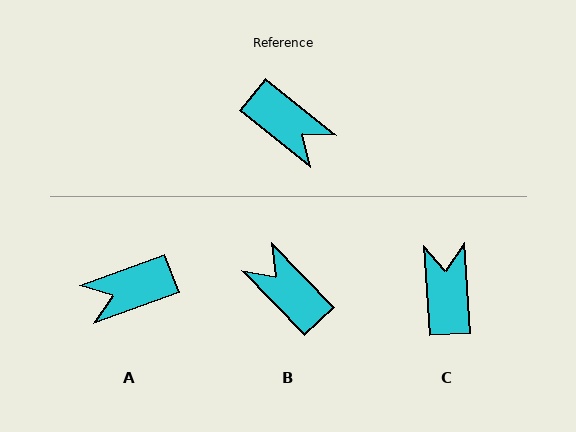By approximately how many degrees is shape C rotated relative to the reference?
Approximately 133 degrees counter-clockwise.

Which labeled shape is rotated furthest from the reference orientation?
B, about 173 degrees away.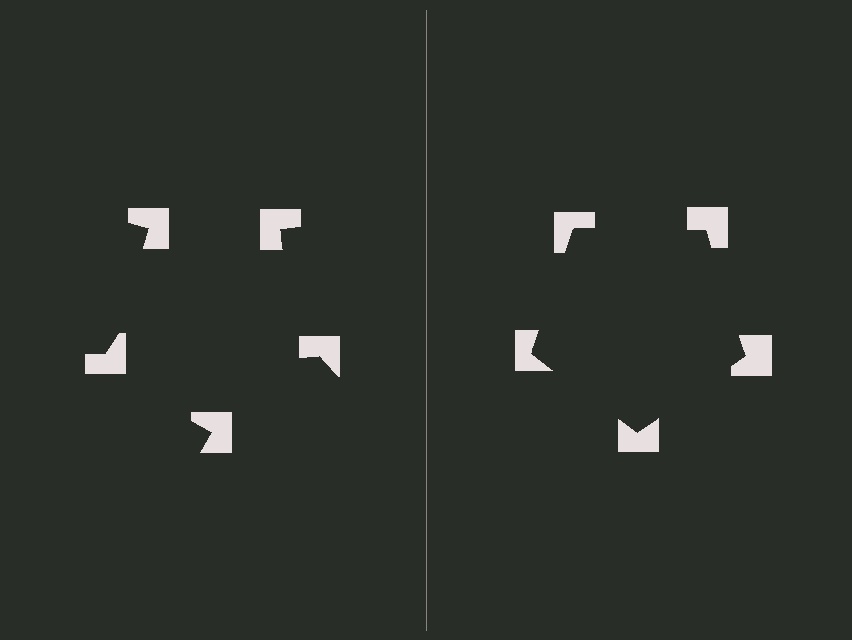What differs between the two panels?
The notched squares are positioned identically on both sides; only the wedge orientations differ. On the right they align to a pentagon; on the left they are misaligned.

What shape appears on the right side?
An illusory pentagon.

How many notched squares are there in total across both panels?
10 — 5 on each side.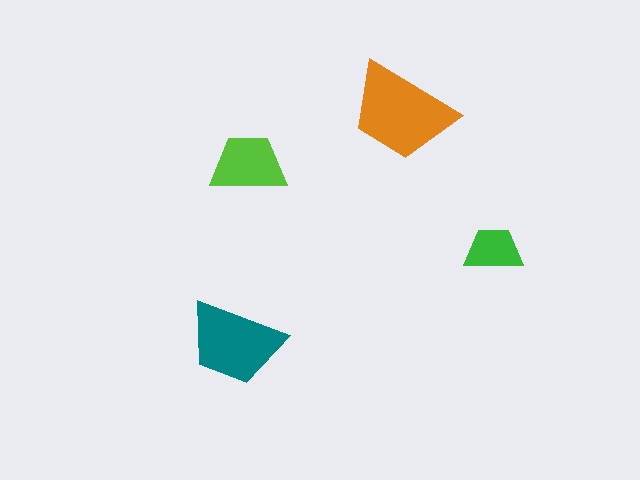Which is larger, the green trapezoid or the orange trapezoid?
The orange one.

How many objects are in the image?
There are 4 objects in the image.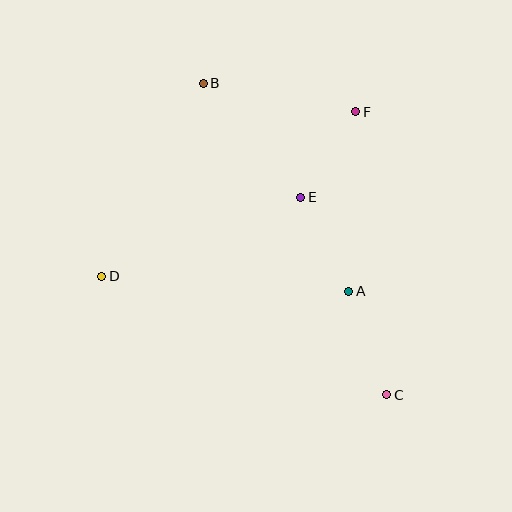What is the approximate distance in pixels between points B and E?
The distance between B and E is approximately 150 pixels.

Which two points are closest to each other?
Points E and F are closest to each other.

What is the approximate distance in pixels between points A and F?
The distance between A and F is approximately 180 pixels.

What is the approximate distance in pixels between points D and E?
The distance between D and E is approximately 214 pixels.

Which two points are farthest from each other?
Points B and C are farthest from each other.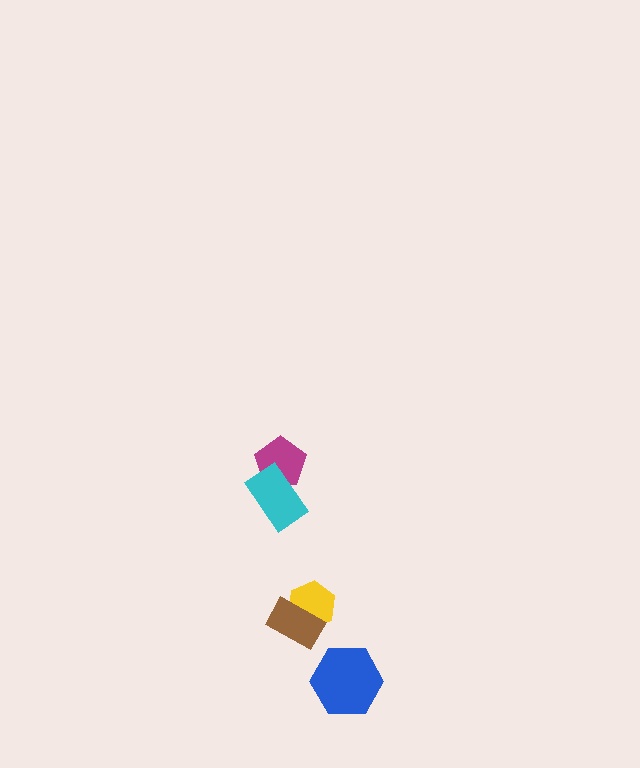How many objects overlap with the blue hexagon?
0 objects overlap with the blue hexagon.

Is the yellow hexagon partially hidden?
Yes, it is partially covered by another shape.